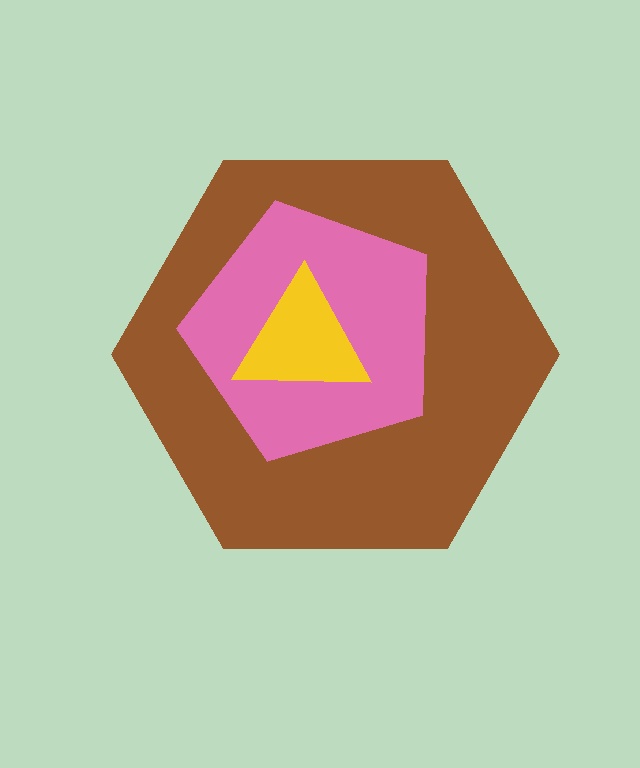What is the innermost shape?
The yellow triangle.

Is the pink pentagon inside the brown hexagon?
Yes.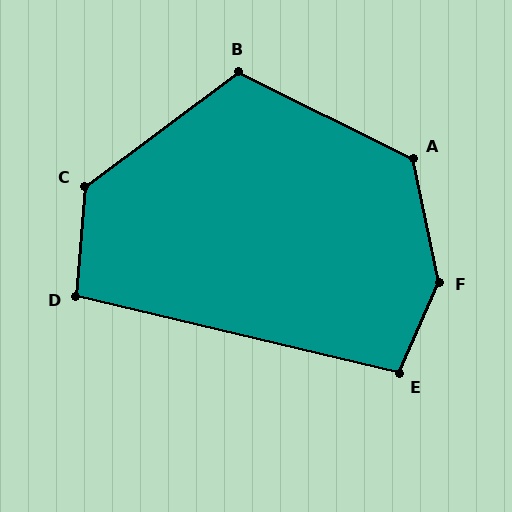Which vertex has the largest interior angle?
F, at approximately 144 degrees.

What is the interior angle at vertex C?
Approximately 131 degrees (obtuse).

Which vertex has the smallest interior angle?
D, at approximately 99 degrees.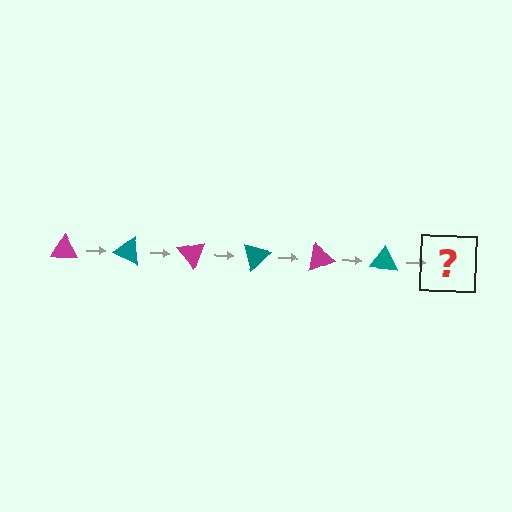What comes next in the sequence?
The next element should be a magenta triangle, rotated 150 degrees from the start.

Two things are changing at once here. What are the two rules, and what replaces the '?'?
The two rules are that it rotates 25 degrees each step and the color cycles through magenta and teal. The '?' should be a magenta triangle, rotated 150 degrees from the start.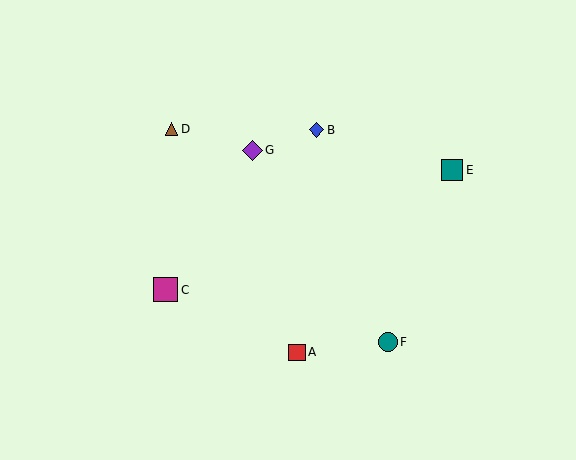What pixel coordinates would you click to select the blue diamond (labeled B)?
Click at (316, 130) to select the blue diamond B.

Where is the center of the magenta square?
The center of the magenta square is at (166, 290).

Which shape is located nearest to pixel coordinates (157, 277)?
The magenta square (labeled C) at (166, 290) is nearest to that location.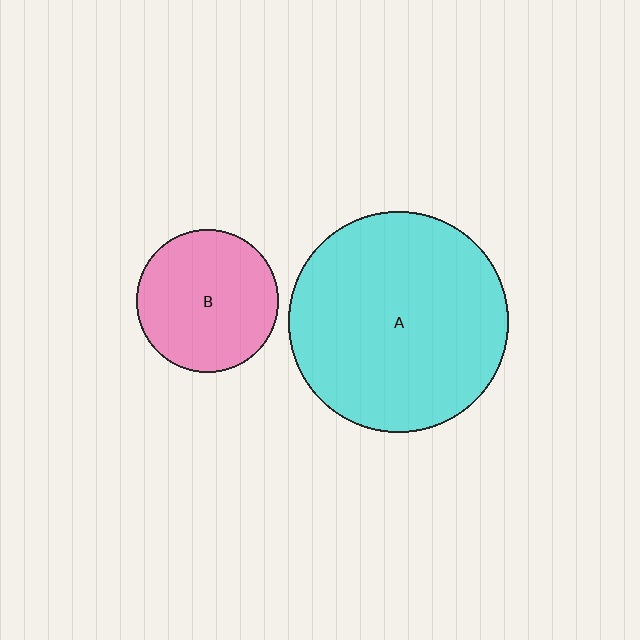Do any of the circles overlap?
No, none of the circles overlap.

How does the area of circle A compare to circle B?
Approximately 2.4 times.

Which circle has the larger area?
Circle A (cyan).